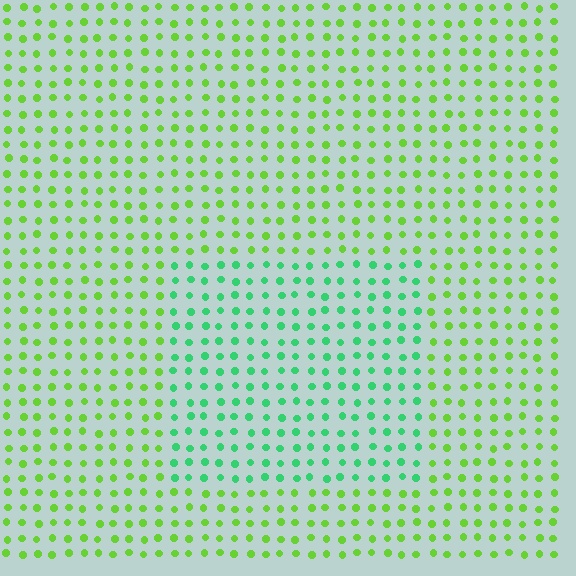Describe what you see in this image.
The image is filled with small lime elements in a uniform arrangement. A rectangle-shaped region is visible where the elements are tinted to a slightly different hue, forming a subtle color boundary.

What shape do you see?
I see a rectangle.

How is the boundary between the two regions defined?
The boundary is defined purely by a slight shift in hue (about 43 degrees). Spacing, size, and orientation are identical on both sides.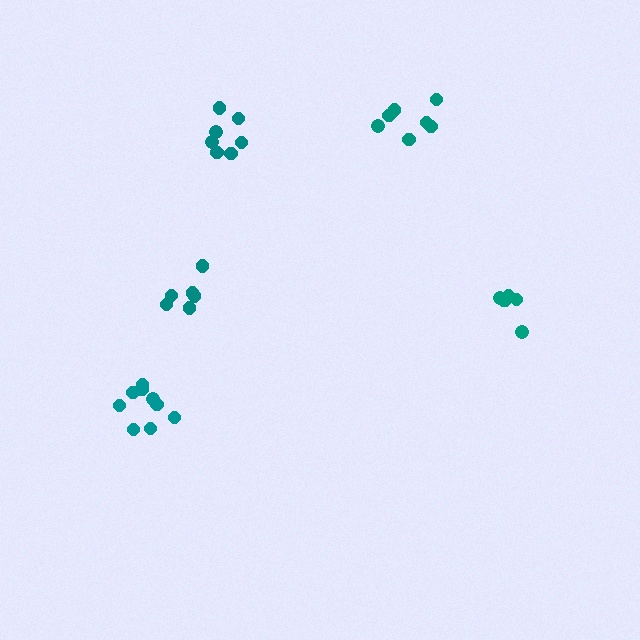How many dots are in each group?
Group 1: 6 dots, Group 2: 7 dots, Group 3: 9 dots, Group 4: 6 dots, Group 5: 7 dots (35 total).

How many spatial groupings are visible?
There are 5 spatial groupings.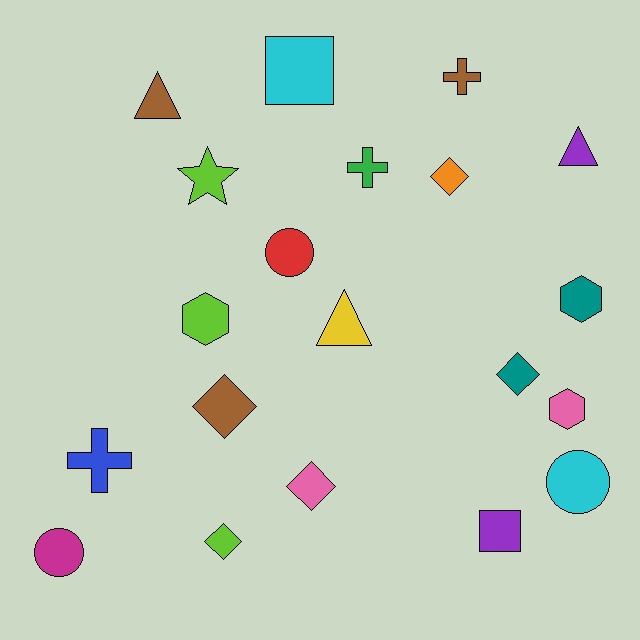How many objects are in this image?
There are 20 objects.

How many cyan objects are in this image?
There are 2 cyan objects.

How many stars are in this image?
There is 1 star.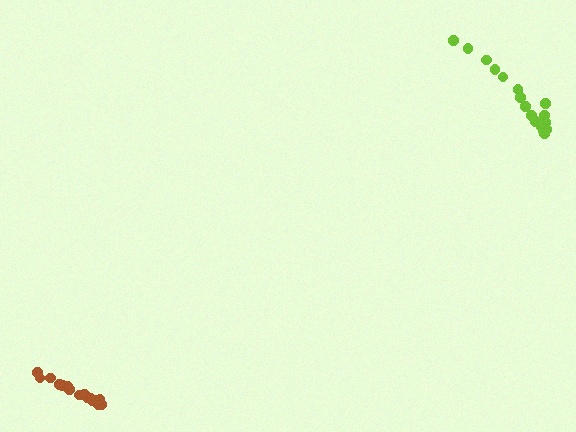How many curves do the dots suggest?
There are 2 distinct paths.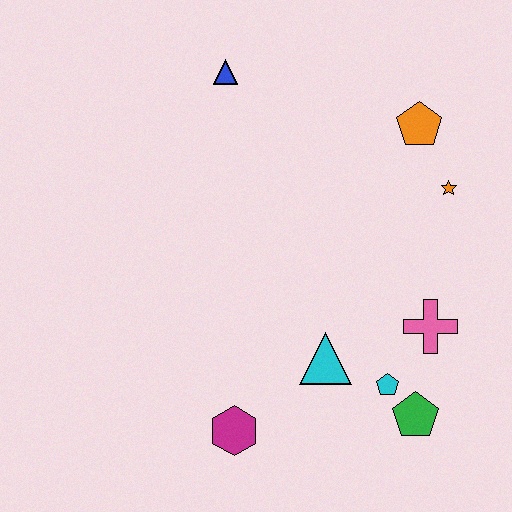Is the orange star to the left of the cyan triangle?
No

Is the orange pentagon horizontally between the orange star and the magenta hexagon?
Yes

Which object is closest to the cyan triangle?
The cyan pentagon is closest to the cyan triangle.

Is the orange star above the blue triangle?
No